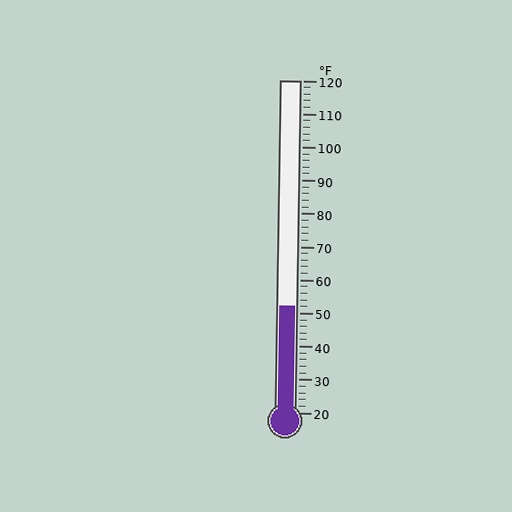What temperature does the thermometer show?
The thermometer shows approximately 52°F.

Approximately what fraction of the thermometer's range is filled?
The thermometer is filled to approximately 30% of its range.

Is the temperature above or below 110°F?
The temperature is below 110°F.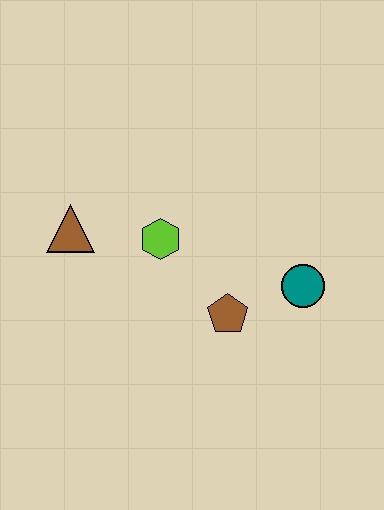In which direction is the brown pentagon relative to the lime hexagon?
The brown pentagon is below the lime hexagon.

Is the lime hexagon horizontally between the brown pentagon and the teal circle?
No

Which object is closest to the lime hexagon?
The brown triangle is closest to the lime hexagon.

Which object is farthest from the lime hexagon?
The teal circle is farthest from the lime hexagon.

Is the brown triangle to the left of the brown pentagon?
Yes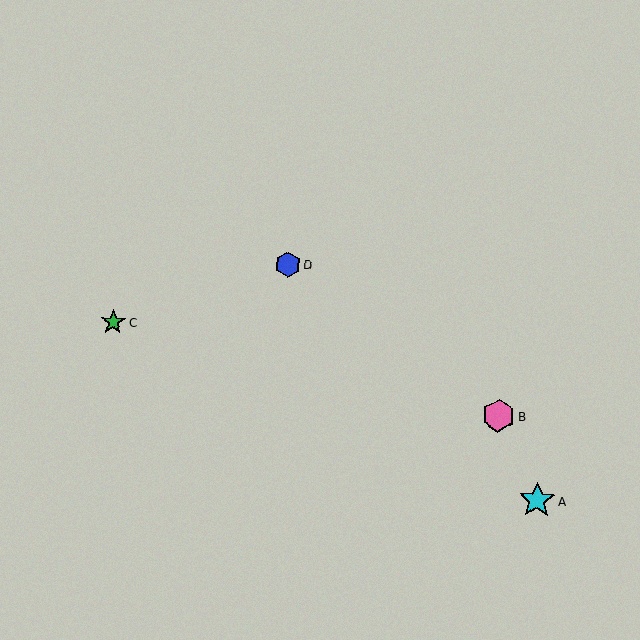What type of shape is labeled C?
Shape C is a green star.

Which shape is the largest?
The cyan star (labeled A) is the largest.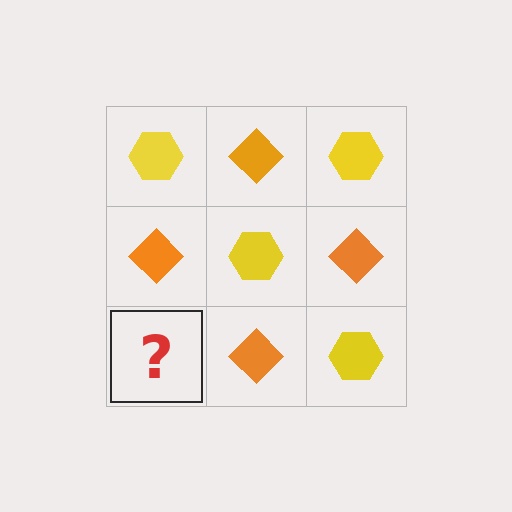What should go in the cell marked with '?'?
The missing cell should contain a yellow hexagon.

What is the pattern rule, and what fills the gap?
The rule is that it alternates yellow hexagon and orange diamond in a checkerboard pattern. The gap should be filled with a yellow hexagon.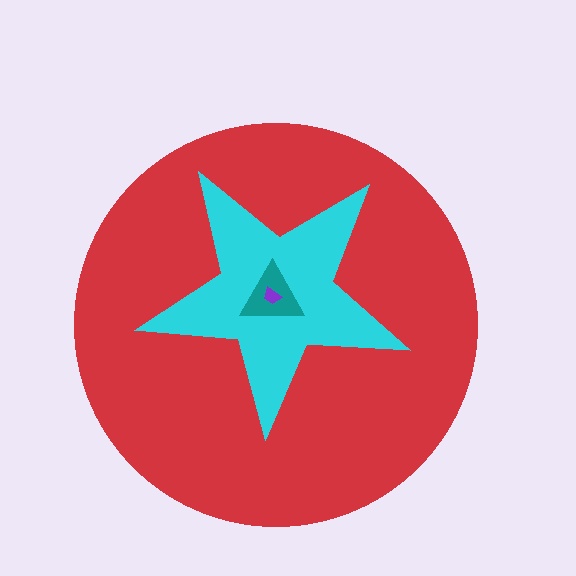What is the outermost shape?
The red circle.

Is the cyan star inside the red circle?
Yes.